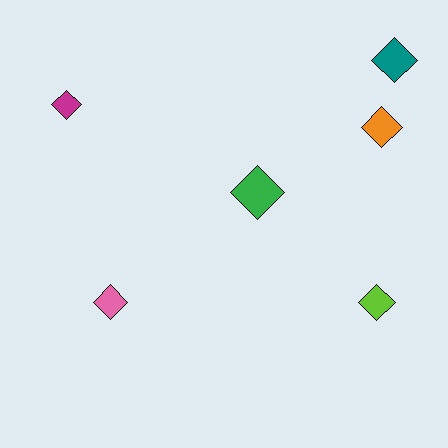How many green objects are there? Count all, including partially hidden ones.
There is 1 green object.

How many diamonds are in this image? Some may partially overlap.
There are 6 diamonds.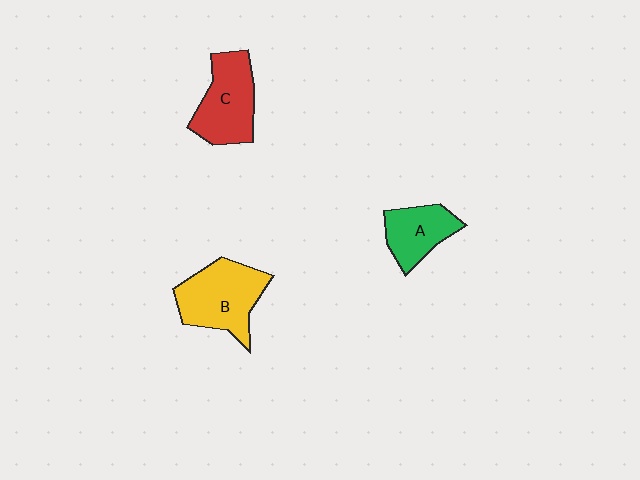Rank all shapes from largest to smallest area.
From largest to smallest: B (yellow), C (red), A (green).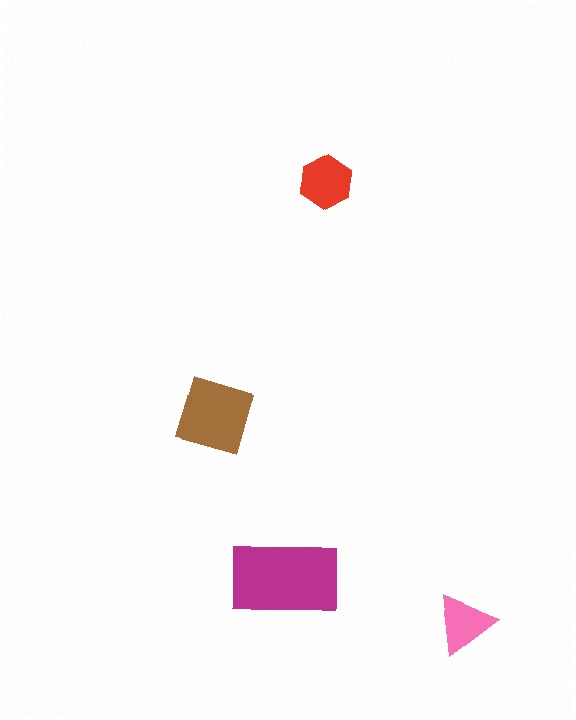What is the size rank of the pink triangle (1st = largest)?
4th.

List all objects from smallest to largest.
The pink triangle, the red hexagon, the brown diamond, the magenta rectangle.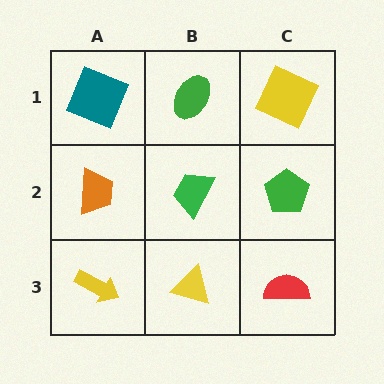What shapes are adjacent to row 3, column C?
A green pentagon (row 2, column C), a yellow triangle (row 3, column B).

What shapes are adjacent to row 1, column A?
An orange trapezoid (row 2, column A), a green ellipse (row 1, column B).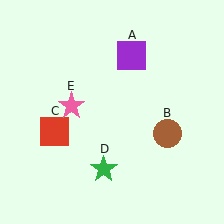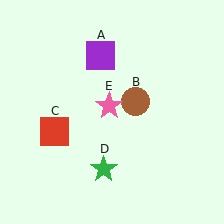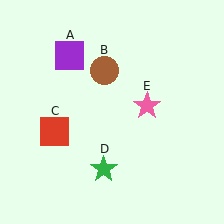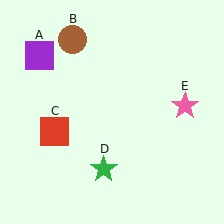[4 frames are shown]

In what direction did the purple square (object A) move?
The purple square (object A) moved left.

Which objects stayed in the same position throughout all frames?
Red square (object C) and green star (object D) remained stationary.